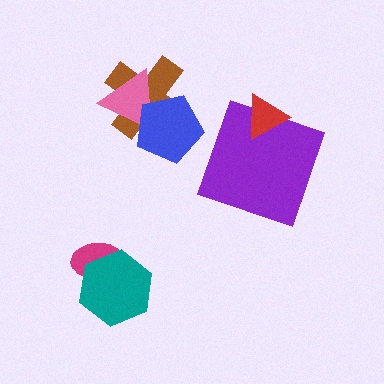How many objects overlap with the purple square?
1 object overlaps with the purple square.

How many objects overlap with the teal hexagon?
1 object overlaps with the teal hexagon.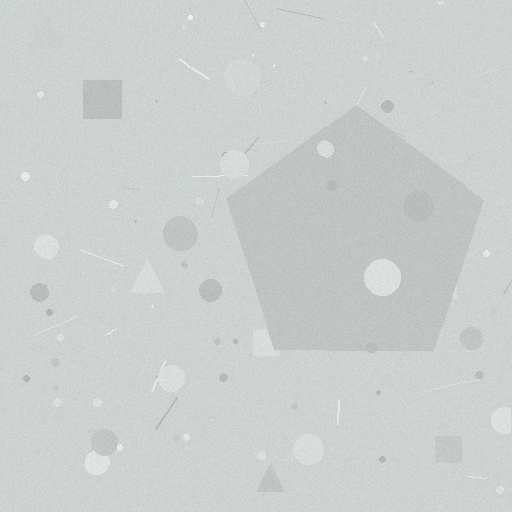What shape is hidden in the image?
A pentagon is hidden in the image.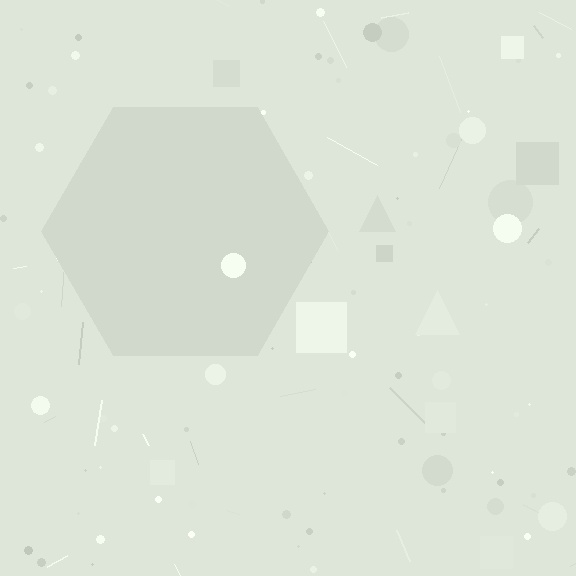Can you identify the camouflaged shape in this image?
The camouflaged shape is a hexagon.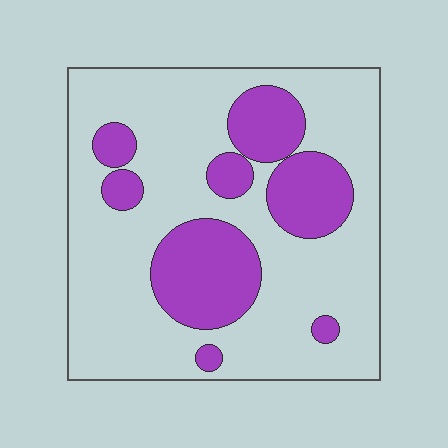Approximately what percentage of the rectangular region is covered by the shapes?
Approximately 25%.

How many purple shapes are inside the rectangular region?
8.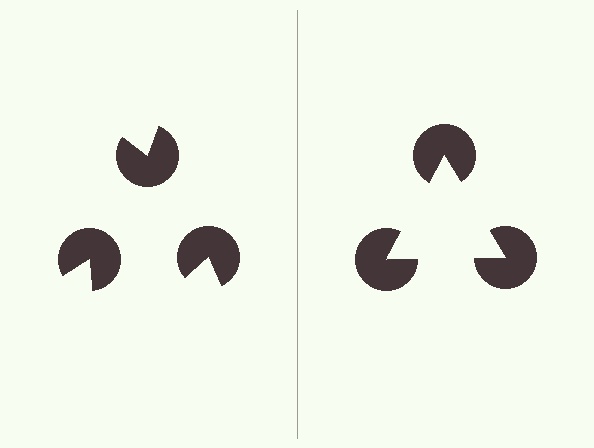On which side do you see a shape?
An illusory triangle appears on the right side. On the left side the wedge cuts are rotated, so no coherent shape forms.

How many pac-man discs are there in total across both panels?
6 — 3 on each side.